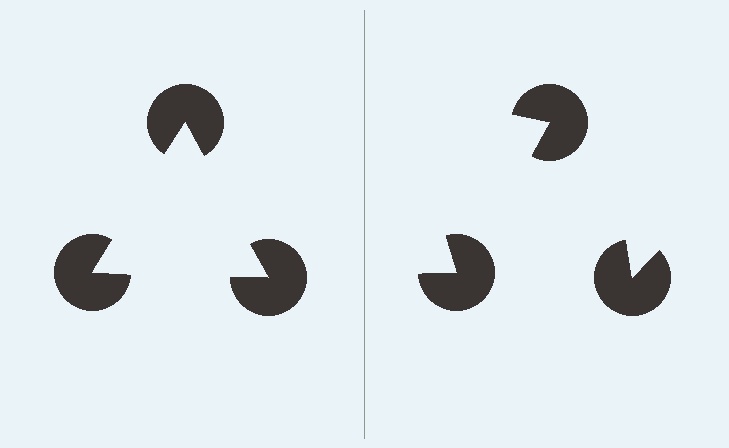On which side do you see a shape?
An illusory triangle appears on the left side. On the right side the wedge cuts are rotated, so no coherent shape forms.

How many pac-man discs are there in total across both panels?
6 — 3 on each side.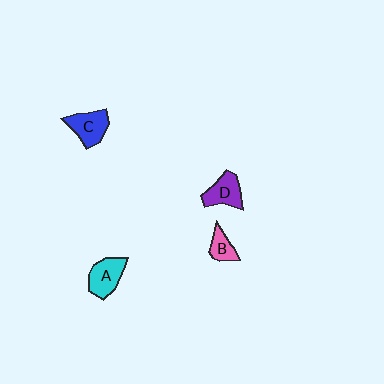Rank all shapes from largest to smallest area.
From largest to smallest: A (cyan), C (blue), D (purple), B (pink).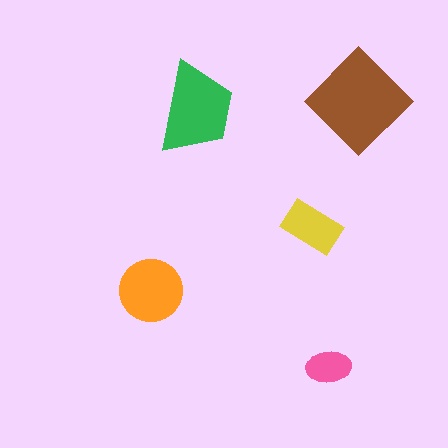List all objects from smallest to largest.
The pink ellipse, the yellow rectangle, the orange circle, the green trapezoid, the brown diamond.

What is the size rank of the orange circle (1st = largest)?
3rd.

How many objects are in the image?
There are 5 objects in the image.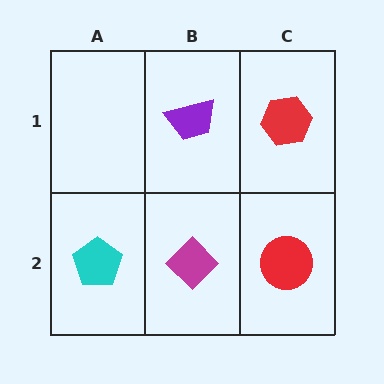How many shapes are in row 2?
3 shapes.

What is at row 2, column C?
A red circle.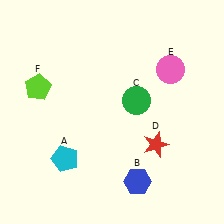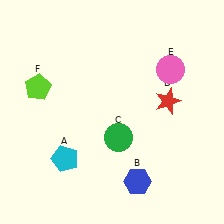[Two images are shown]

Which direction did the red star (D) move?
The red star (D) moved up.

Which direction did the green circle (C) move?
The green circle (C) moved down.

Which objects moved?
The objects that moved are: the green circle (C), the red star (D).